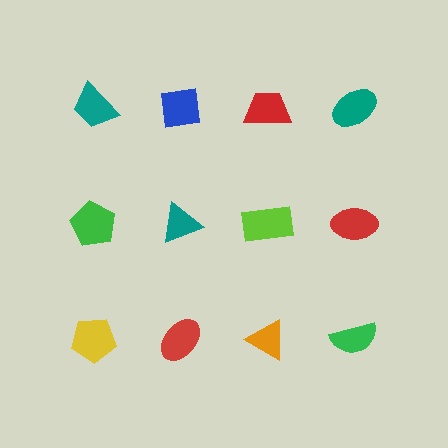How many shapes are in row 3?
4 shapes.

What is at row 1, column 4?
A teal ellipse.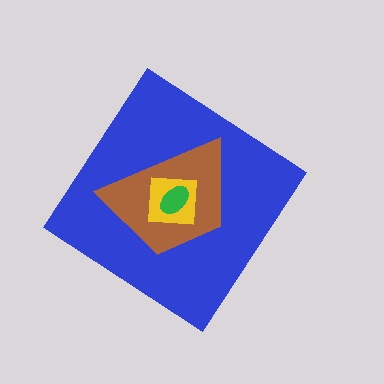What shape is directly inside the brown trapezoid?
The yellow square.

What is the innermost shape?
The green ellipse.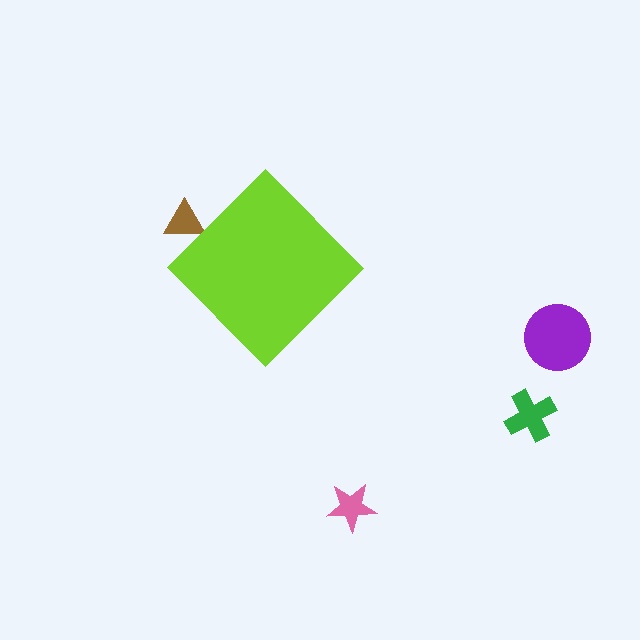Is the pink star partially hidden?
No, the pink star is fully visible.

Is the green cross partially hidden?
No, the green cross is fully visible.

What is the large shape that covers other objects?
A lime diamond.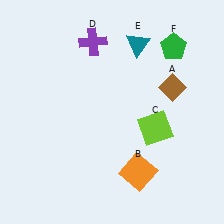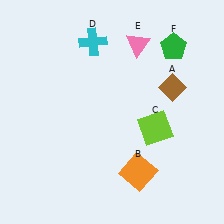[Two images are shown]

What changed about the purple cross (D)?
In Image 1, D is purple. In Image 2, it changed to cyan.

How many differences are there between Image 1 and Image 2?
There are 2 differences between the two images.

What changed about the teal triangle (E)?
In Image 1, E is teal. In Image 2, it changed to pink.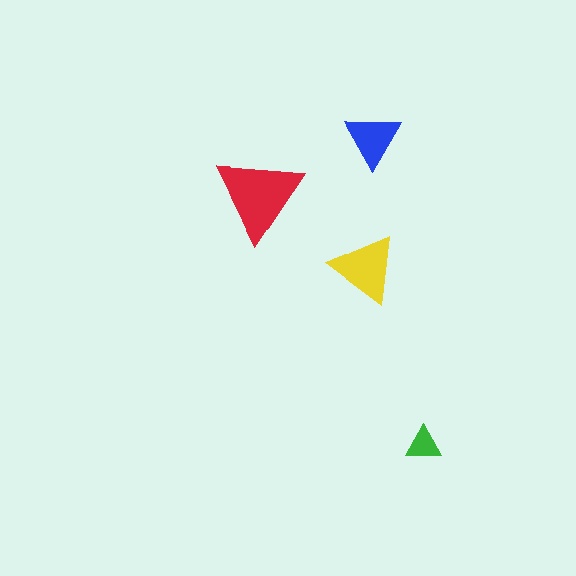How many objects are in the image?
There are 4 objects in the image.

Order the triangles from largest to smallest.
the red one, the yellow one, the blue one, the green one.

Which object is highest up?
The blue triangle is topmost.